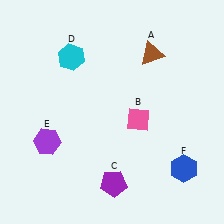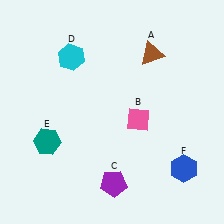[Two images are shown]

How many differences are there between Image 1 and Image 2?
There is 1 difference between the two images.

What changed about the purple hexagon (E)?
In Image 1, E is purple. In Image 2, it changed to teal.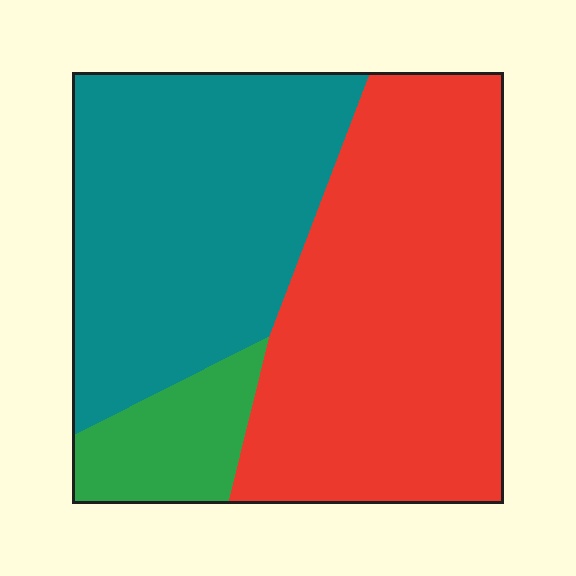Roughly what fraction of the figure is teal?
Teal takes up between a third and a half of the figure.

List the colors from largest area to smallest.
From largest to smallest: red, teal, green.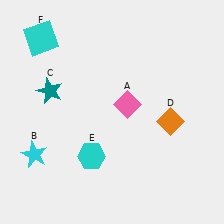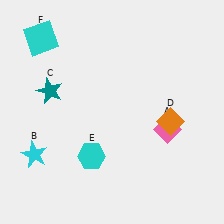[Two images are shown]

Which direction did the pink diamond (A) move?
The pink diamond (A) moved right.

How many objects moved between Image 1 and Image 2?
1 object moved between the two images.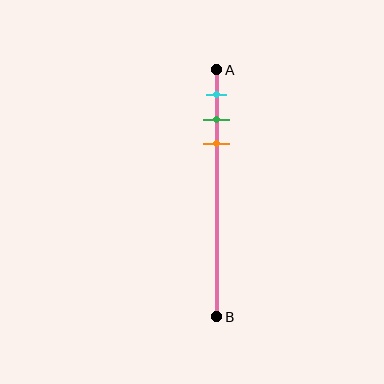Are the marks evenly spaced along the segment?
Yes, the marks are approximately evenly spaced.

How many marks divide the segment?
There are 3 marks dividing the segment.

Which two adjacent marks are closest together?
The green and orange marks are the closest adjacent pair.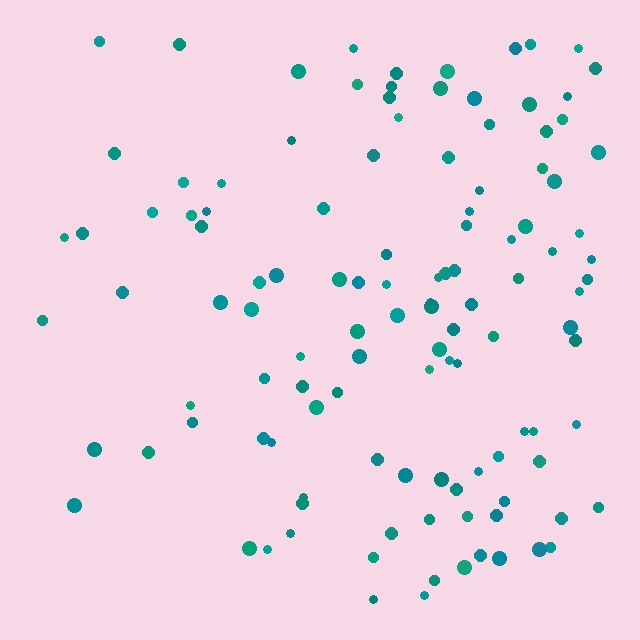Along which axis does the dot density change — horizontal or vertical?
Horizontal.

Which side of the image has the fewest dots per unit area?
The left.